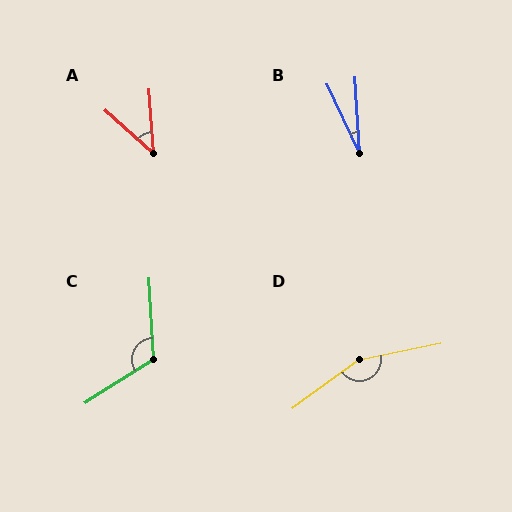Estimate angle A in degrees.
Approximately 44 degrees.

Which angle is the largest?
D, at approximately 155 degrees.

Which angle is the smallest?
B, at approximately 21 degrees.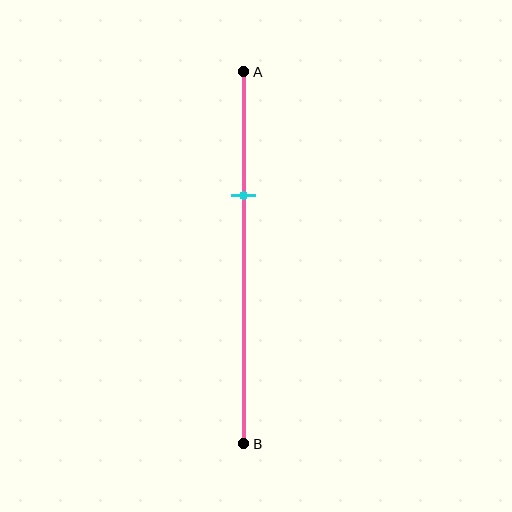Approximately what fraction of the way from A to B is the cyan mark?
The cyan mark is approximately 35% of the way from A to B.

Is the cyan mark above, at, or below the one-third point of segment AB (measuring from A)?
The cyan mark is approximately at the one-third point of segment AB.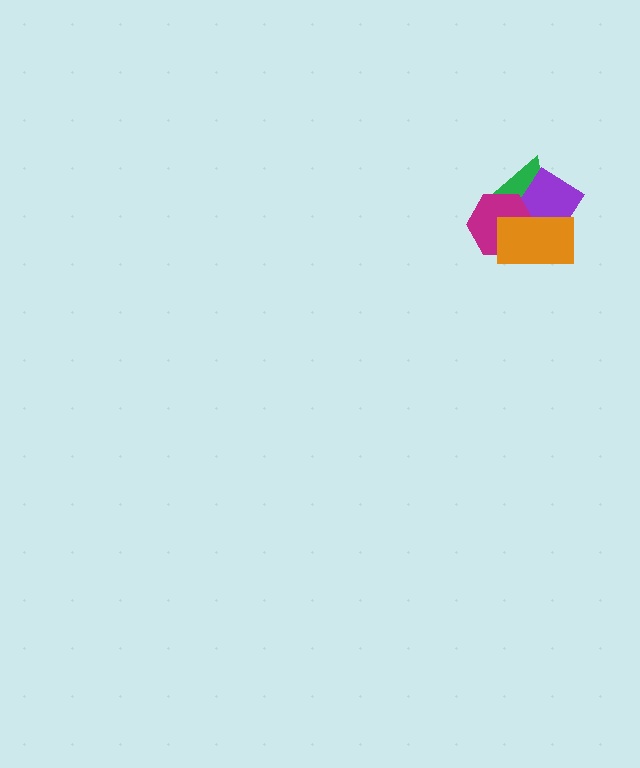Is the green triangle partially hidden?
Yes, it is partially covered by another shape.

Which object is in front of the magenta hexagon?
The orange rectangle is in front of the magenta hexagon.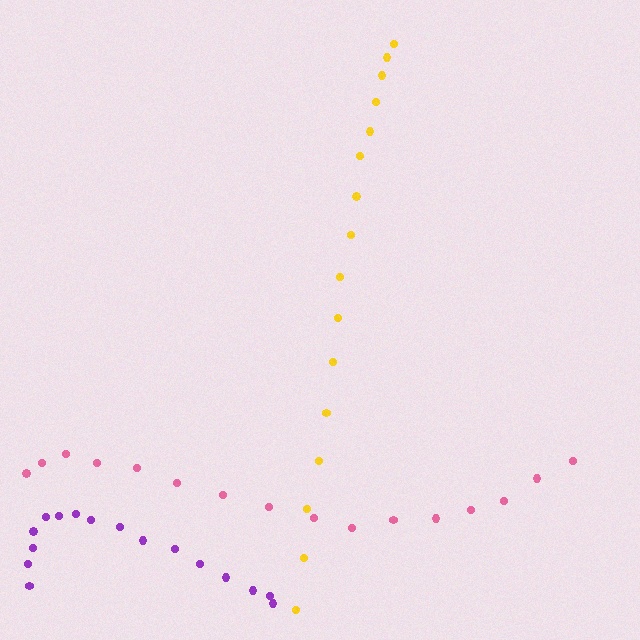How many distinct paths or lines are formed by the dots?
There are 3 distinct paths.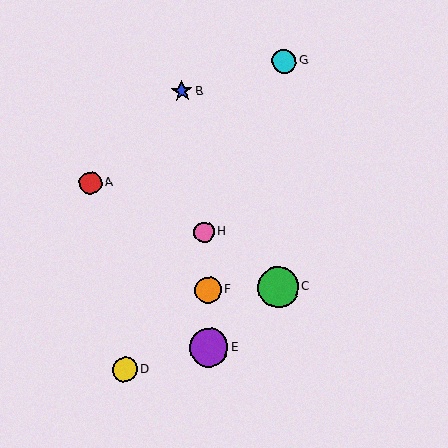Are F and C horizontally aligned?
Yes, both are at y≈290.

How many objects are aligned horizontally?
2 objects (C, F) are aligned horizontally.